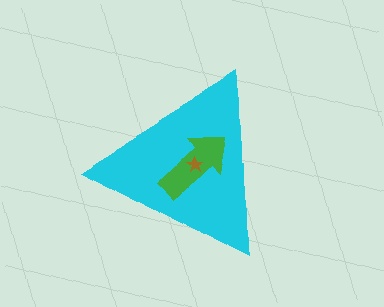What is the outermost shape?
The cyan triangle.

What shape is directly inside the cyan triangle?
The green arrow.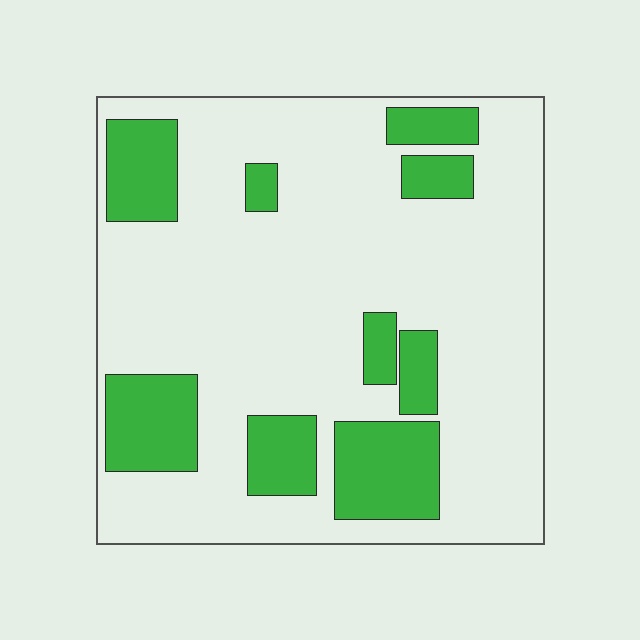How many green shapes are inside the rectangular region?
9.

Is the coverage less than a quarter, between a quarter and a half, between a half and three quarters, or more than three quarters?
Less than a quarter.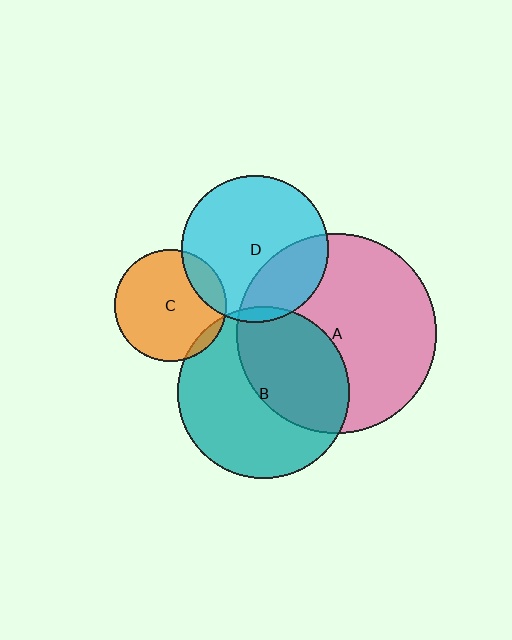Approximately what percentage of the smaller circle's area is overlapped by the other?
Approximately 5%.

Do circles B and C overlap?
Yes.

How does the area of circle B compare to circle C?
Approximately 2.3 times.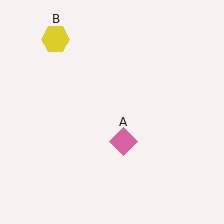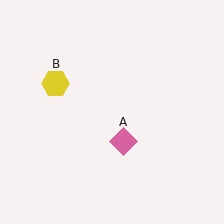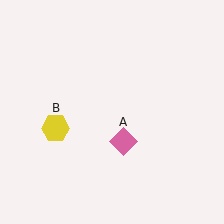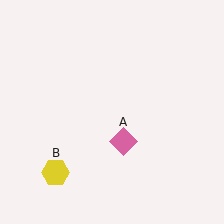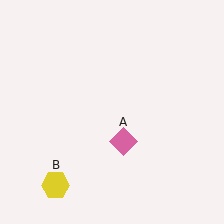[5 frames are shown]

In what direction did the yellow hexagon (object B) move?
The yellow hexagon (object B) moved down.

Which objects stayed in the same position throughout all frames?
Pink diamond (object A) remained stationary.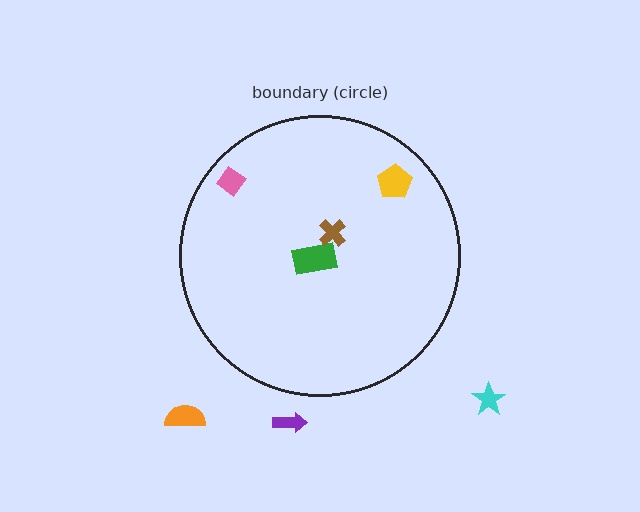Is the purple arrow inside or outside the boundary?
Outside.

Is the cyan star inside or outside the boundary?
Outside.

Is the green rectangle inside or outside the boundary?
Inside.